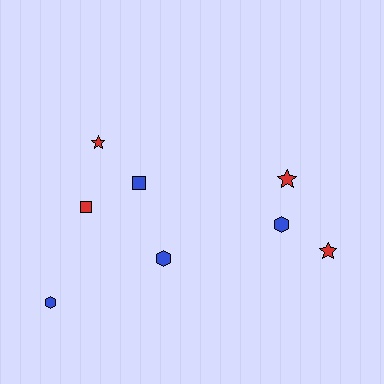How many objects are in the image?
There are 8 objects.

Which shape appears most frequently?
Star, with 3 objects.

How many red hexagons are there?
There are no red hexagons.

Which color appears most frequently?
Red, with 4 objects.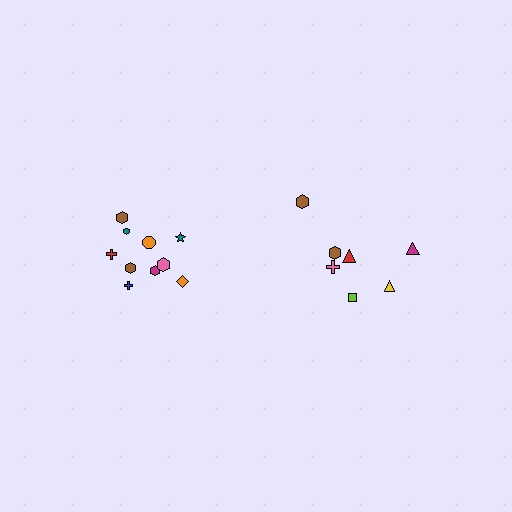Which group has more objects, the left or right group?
The left group.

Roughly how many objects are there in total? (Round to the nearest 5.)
Roughly 15 objects in total.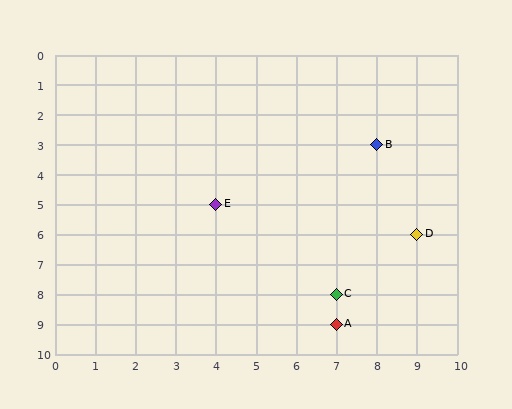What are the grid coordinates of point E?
Point E is at grid coordinates (4, 5).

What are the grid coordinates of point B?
Point B is at grid coordinates (8, 3).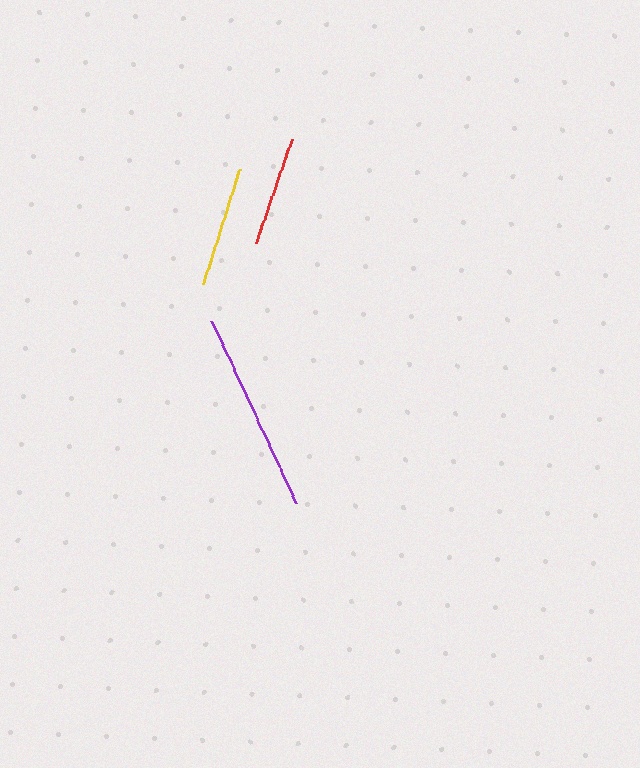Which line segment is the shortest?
The red line is the shortest at approximately 111 pixels.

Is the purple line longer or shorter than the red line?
The purple line is longer than the red line.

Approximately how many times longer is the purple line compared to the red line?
The purple line is approximately 1.8 times the length of the red line.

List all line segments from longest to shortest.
From longest to shortest: purple, yellow, red.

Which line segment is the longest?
The purple line is the longest at approximately 201 pixels.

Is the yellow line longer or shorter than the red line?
The yellow line is longer than the red line.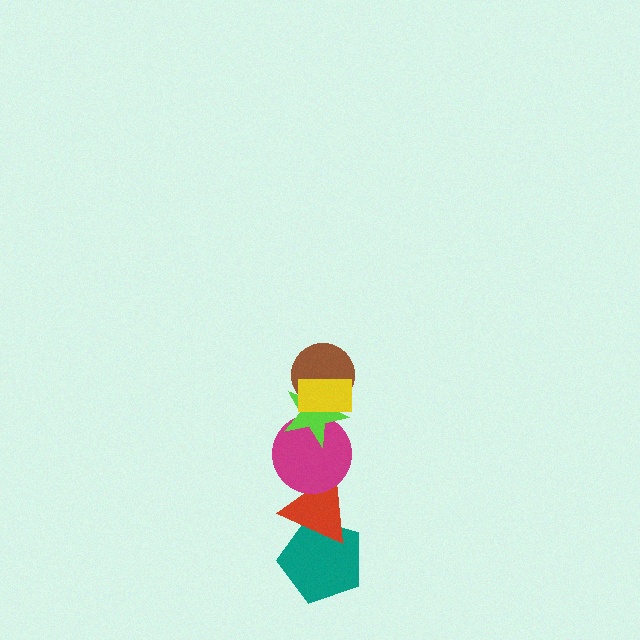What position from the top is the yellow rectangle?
The yellow rectangle is 1st from the top.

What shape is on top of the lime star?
The brown circle is on top of the lime star.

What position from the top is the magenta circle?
The magenta circle is 4th from the top.